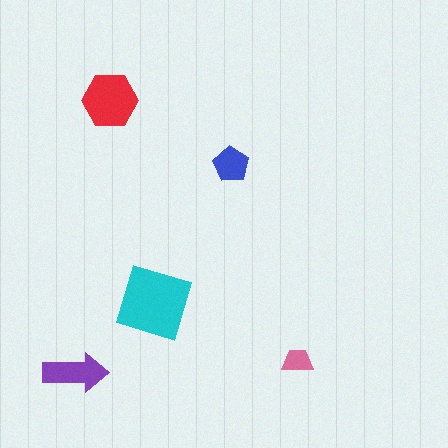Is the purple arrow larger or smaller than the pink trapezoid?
Larger.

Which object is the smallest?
The pink trapezoid.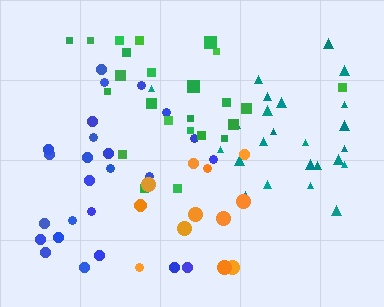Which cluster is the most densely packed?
Teal.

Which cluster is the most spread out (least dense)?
Orange.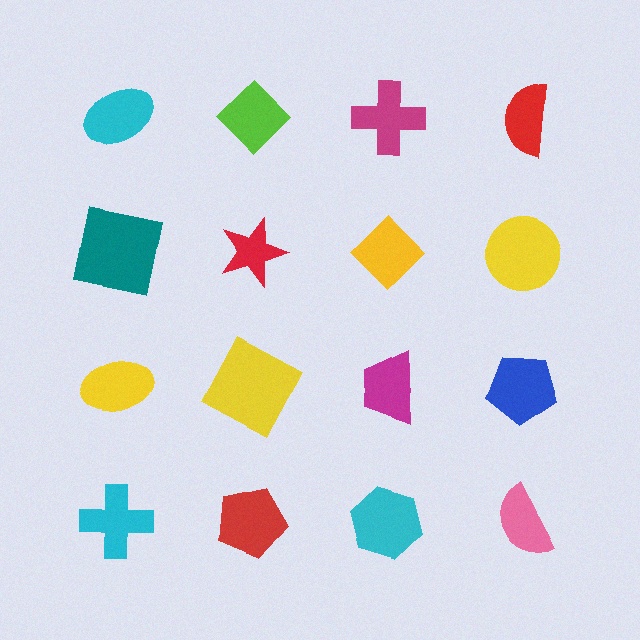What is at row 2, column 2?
A red star.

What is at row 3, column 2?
A yellow square.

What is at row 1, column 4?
A red semicircle.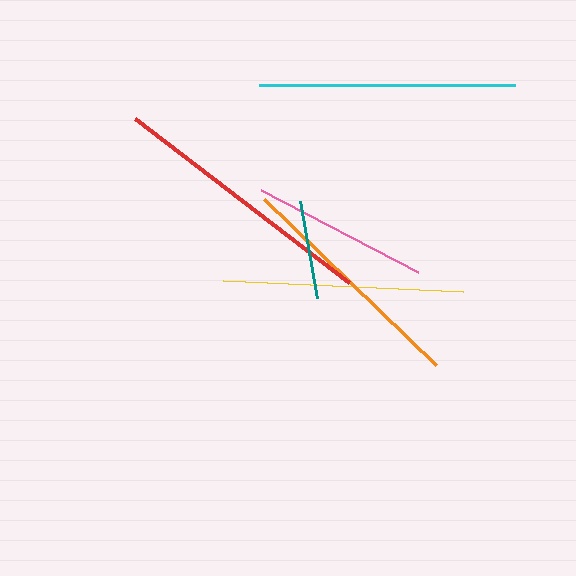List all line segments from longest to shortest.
From longest to shortest: red, cyan, yellow, orange, pink, teal.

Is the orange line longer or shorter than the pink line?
The orange line is longer than the pink line.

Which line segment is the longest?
The red line is the longest at approximately 270 pixels.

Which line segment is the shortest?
The teal line is the shortest at approximately 99 pixels.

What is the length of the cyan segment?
The cyan segment is approximately 256 pixels long.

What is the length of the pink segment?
The pink segment is approximately 178 pixels long.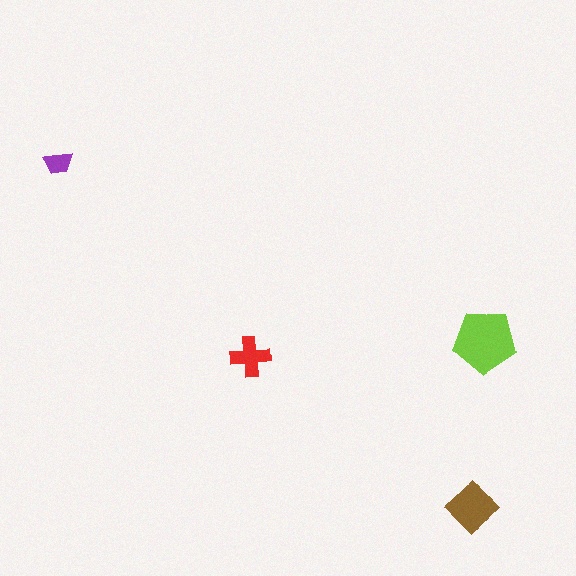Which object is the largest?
The lime pentagon.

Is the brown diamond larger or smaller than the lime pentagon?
Smaller.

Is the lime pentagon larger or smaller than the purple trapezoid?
Larger.